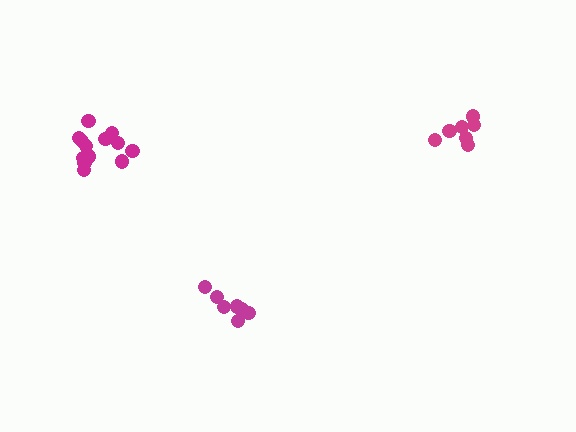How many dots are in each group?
Group 1: 8 dots, Group 2: 13 dots, Group 3: 7 dots (28 total).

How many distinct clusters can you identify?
There are 3 distinct clusters.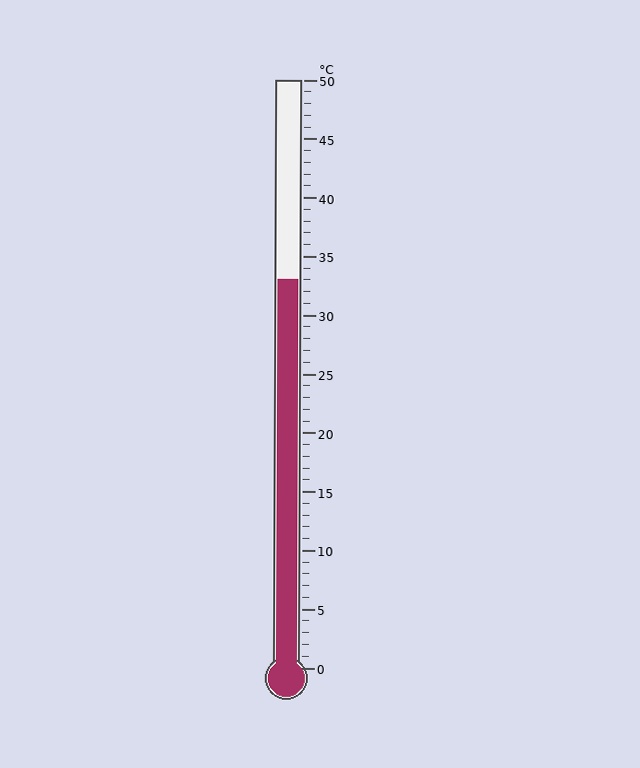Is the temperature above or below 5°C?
The temperature is above 5°C.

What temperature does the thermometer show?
The thermometer shows approximately 33°C.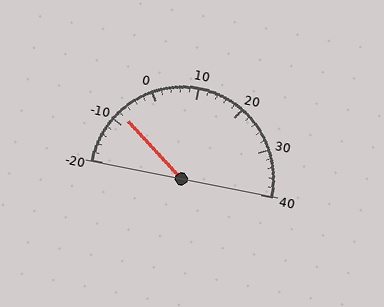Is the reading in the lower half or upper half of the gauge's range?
The reading is in the lower half of the range (-20 to 40).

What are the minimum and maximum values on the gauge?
The gauge ranges from -20 to 40.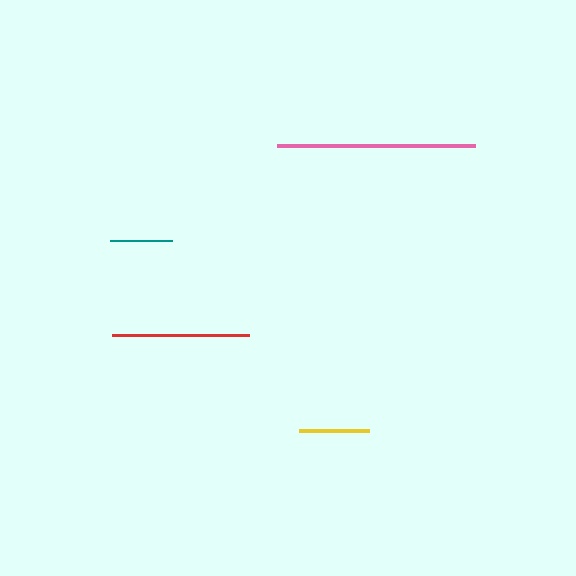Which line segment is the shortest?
The teal line is the shortest at approximately 62 pixels.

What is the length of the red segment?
The red segment is approximately 137 pixels long.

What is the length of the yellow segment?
The yellow segment is approximately 69 pixels long.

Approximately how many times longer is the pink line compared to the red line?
The pink line is approximately 1.5 times the length of the red line.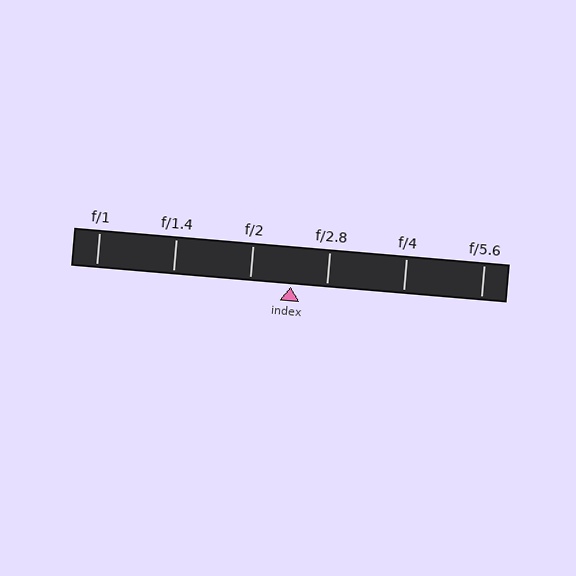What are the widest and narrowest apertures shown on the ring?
The widest aperture shown is f/1 and the narrowest is f/5.6.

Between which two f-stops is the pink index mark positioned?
The index mark is between f/2 and f/2.8.